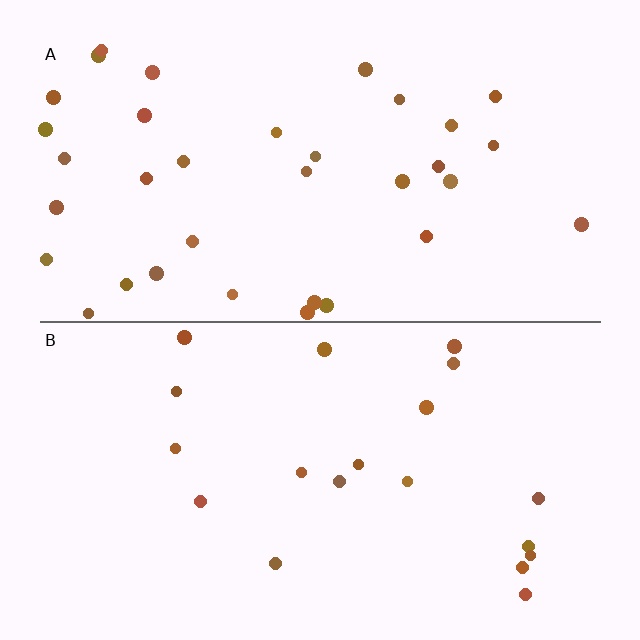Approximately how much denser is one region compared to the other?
Approximately 1.8× — region A over region B.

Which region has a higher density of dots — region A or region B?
A (the top).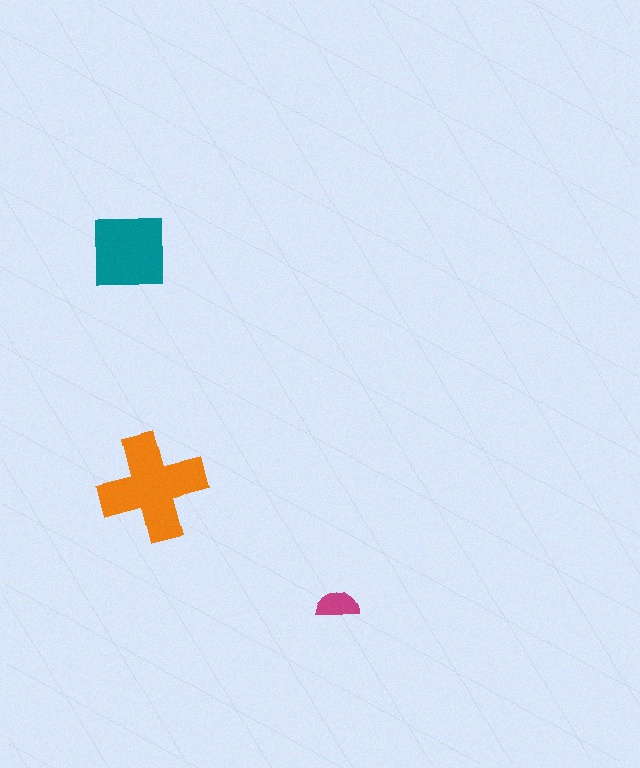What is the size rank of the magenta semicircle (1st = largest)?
3rd.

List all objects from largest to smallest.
The orange cross, the teal square, the magenta semicircle.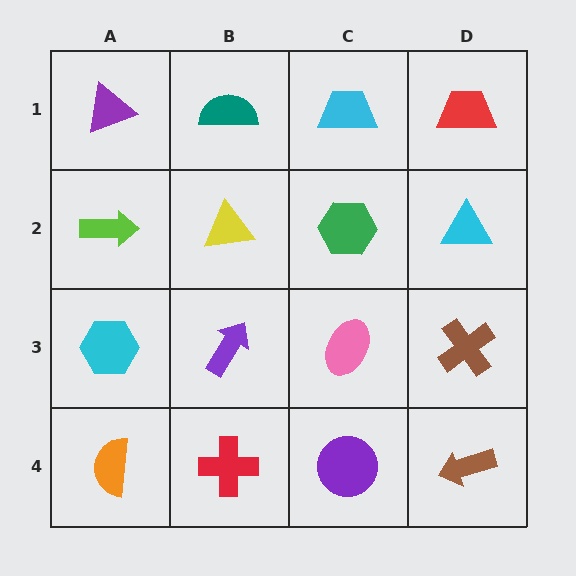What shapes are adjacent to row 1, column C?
A green hexagon (row 2, column C), a teal semicircle (row 1, column B), a red trapezoid (row 1, column D).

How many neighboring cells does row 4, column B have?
3.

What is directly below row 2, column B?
A purple arrow.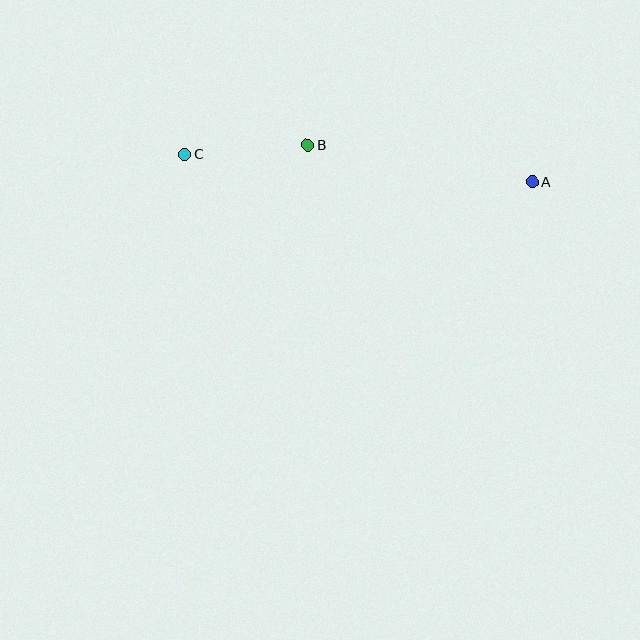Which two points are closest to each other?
Points B and C are closest to each other.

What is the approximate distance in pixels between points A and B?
The distance between A and B is approximately 228 pixels.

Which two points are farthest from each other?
Points A and C are farthest from each other.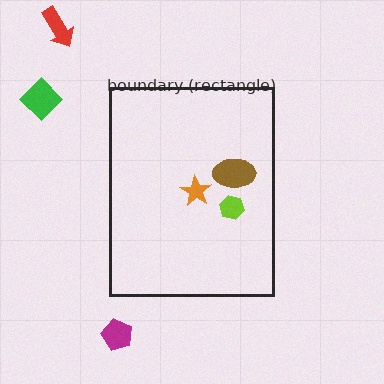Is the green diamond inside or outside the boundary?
Outside.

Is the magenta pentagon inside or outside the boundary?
Outside.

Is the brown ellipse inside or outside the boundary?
Inside.